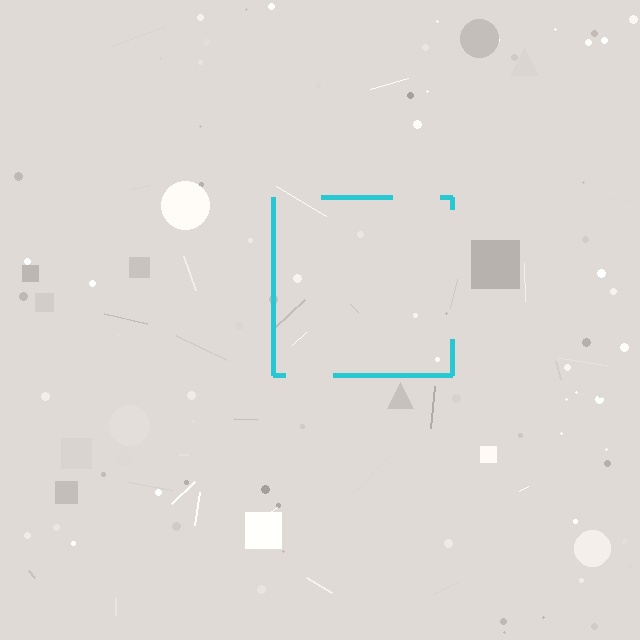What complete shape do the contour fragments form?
The contour fragments form a square.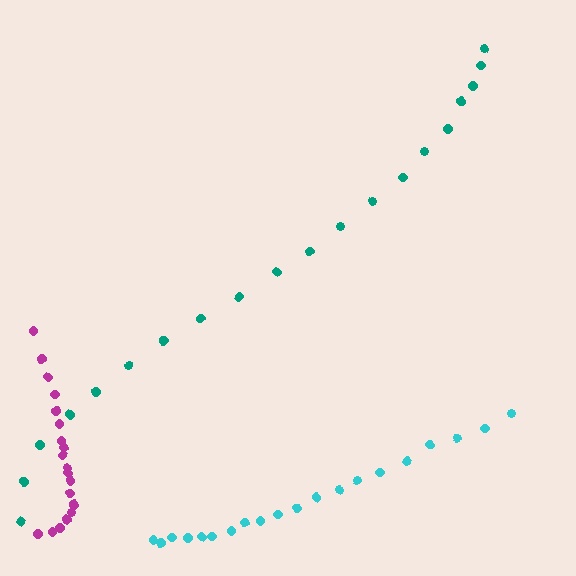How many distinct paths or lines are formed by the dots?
There are 3 distinct paths.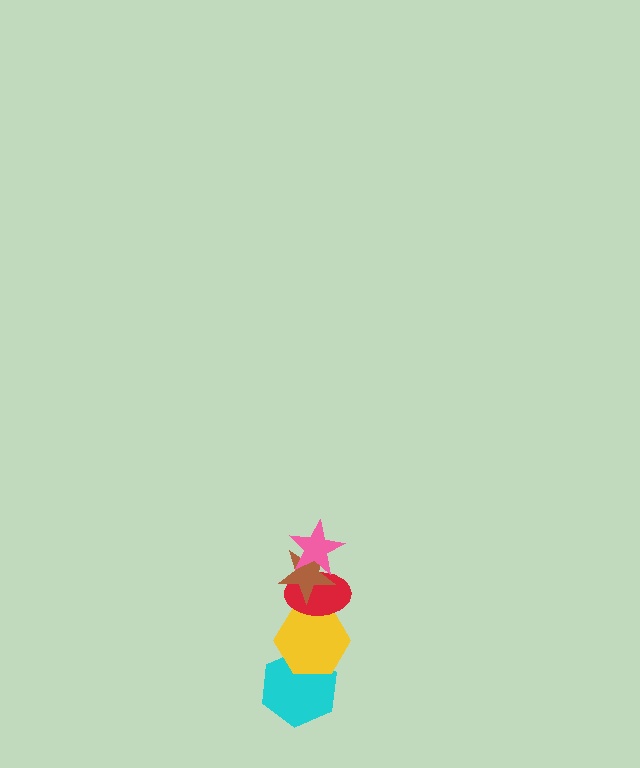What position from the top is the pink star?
The pink star is 1st from the top.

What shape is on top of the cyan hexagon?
The yellow hexagon is on top of the cyan hexagon.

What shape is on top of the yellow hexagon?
The red ellipse is on top of the yellow hexagon.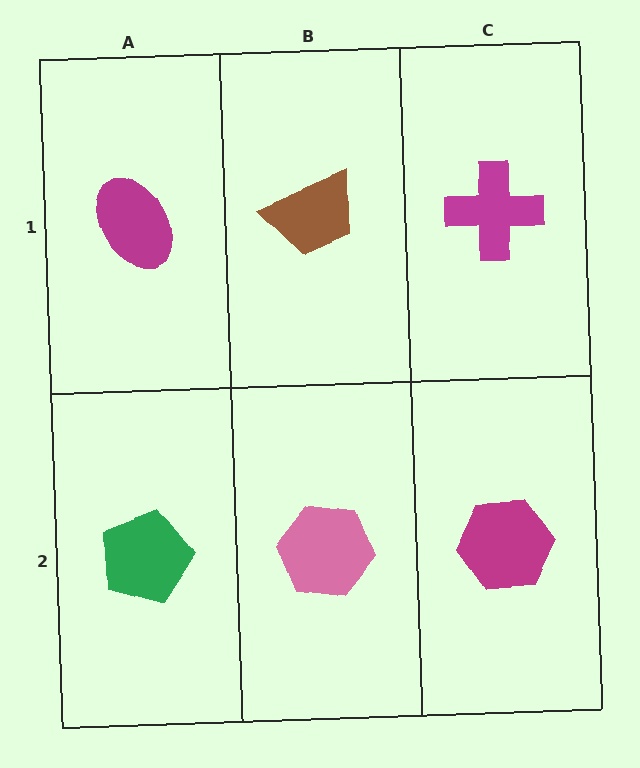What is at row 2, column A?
A green pentagon.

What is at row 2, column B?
A pink hexagon.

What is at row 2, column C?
A magenta hexagon.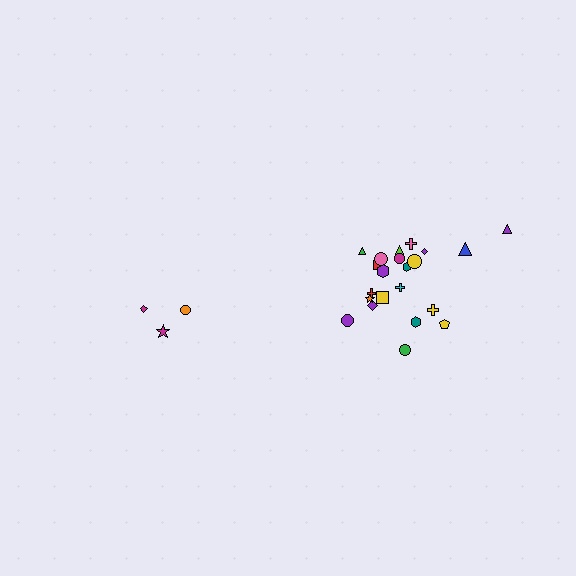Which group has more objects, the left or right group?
The right group.